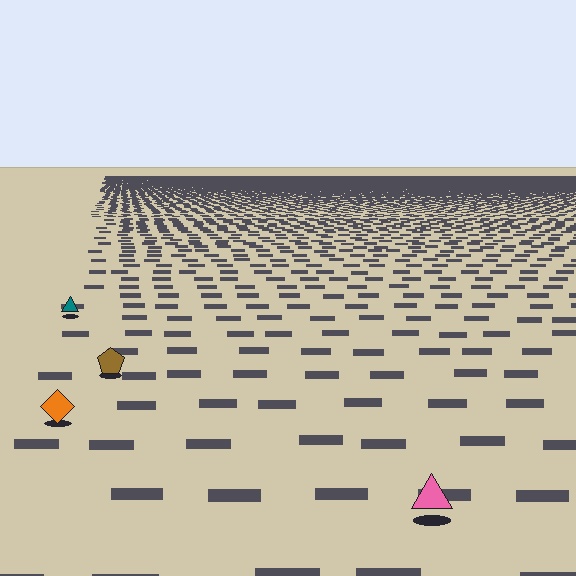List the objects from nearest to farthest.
From nearest to farthest: the pink triangle, the orange diamond, the brown pentagon, the teal triangle.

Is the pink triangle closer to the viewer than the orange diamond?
Yes. The pink triangle is closer — you can tell from the texture gradient: the ground texture is coarser near it.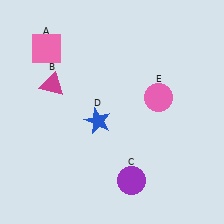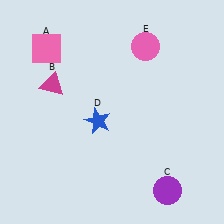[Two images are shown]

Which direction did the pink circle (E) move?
The pink circle (E) moved up.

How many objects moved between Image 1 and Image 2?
2 objects moved between the two images.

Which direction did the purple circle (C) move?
The purple circle (C) moved right.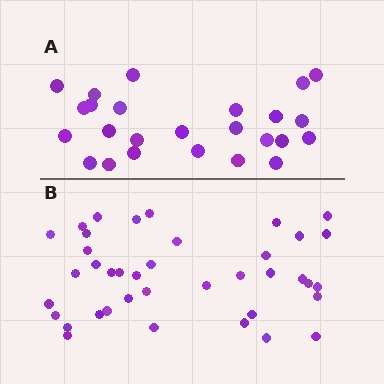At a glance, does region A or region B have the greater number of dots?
Region B (the bottom region) has more dots.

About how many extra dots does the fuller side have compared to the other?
Region B has approximately 15 more dots than region A.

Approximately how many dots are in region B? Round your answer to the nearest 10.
About 40 dots. (The exact count is 39, which rounds to 40.)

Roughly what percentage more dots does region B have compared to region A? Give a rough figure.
About 55% more.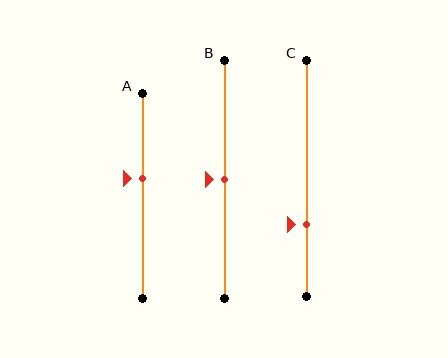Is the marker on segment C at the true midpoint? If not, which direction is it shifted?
No, the marker on segment C is shifted downward by about 20% of the segment length.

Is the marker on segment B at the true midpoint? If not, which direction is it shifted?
Yes, the marker on segment B is at the true midpoint.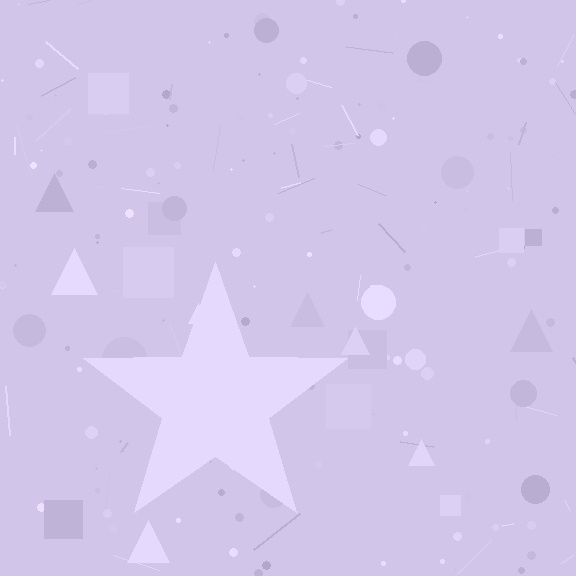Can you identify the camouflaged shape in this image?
The camouflaged shape is a star.